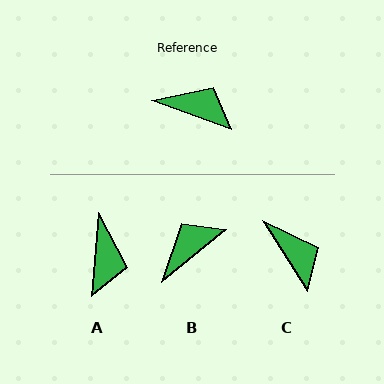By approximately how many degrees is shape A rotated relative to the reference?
Approximately 74 degrees clockwise.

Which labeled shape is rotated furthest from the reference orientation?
A, about 74 degrees away.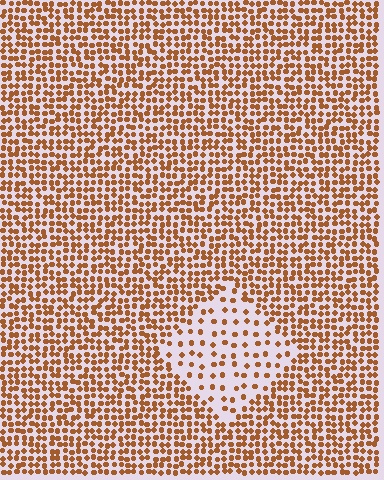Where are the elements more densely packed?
The elements are more densely packed outside the diamond boundary.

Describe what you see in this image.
The image contains small brown elements arranged at two different densities. A diamond-shaped region is visible where the elements are less densely packed than the surrounding area.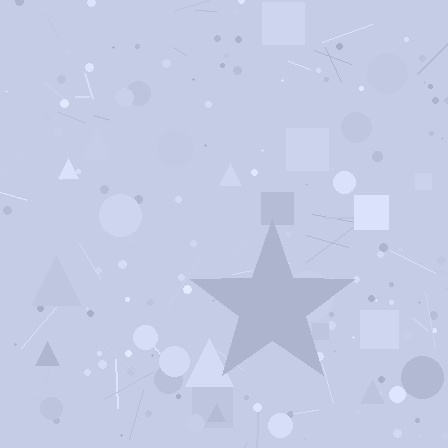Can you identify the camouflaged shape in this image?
The camouflaged shape is a star.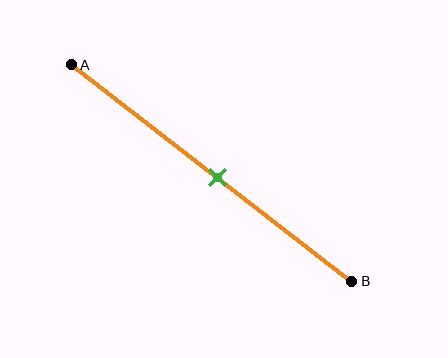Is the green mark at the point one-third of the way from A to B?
No, the mark is at about 50% from A, not at the 33% one-third point.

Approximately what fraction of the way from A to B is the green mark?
The green mark is approximately 50% of the way from A to B.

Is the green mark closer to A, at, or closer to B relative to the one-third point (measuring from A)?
The green mark is closer to point B than the one-third point of segment AB.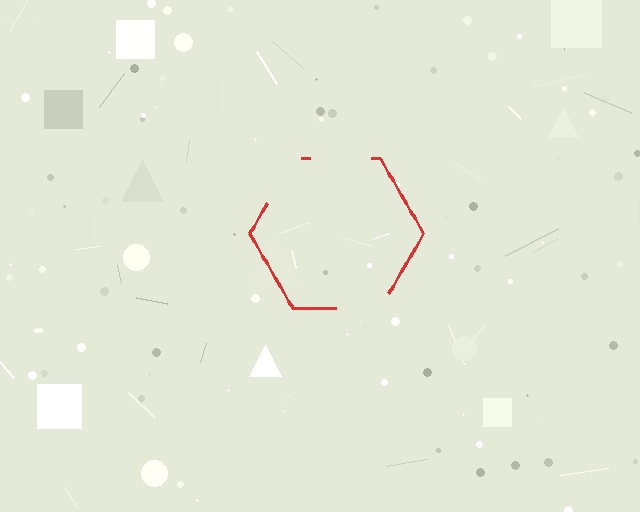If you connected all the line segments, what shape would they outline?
They would outline a hexagon.